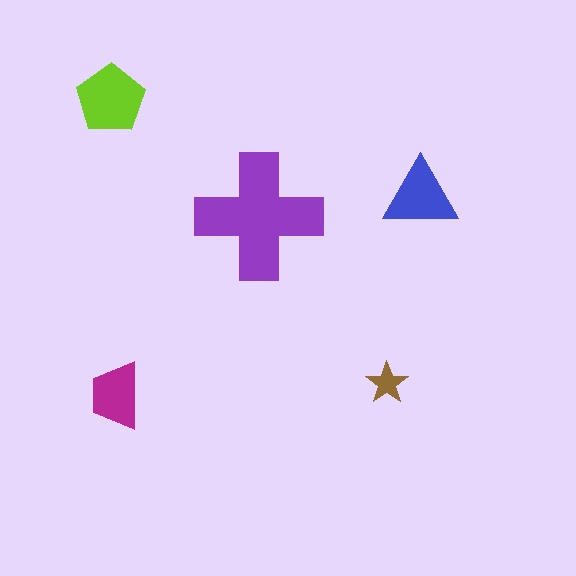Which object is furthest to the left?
The lime pentagon is leftmost.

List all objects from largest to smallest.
The purple cross, the lime pentagon, the blue triangle, the magenta trapezoid, the brown star.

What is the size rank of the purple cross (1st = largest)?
1st.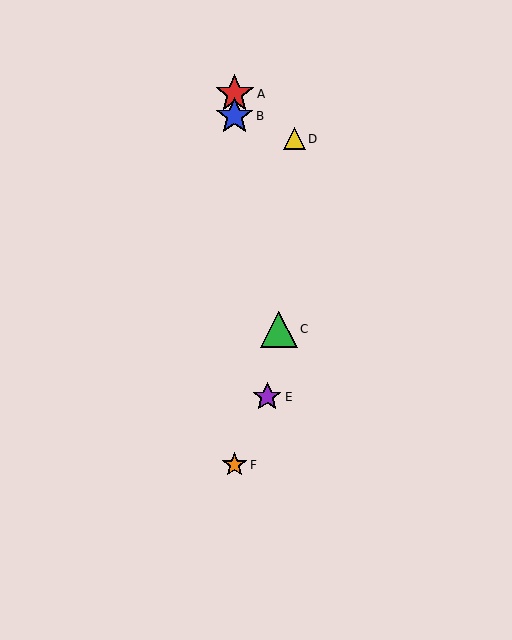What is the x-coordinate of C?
Object C is at x≈279.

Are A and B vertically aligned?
Yes, both are at x≈235.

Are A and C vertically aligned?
No, A is at x≈235 and C is at x≈279.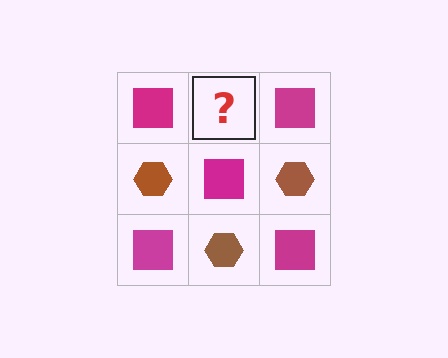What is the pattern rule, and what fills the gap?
The rule is that it alternates magenta square and brown hexagon in a checkerboard pattern. The gap should be filled with a brown hexagon.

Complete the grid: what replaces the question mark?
The question mark should be replaced with a brown hexagon.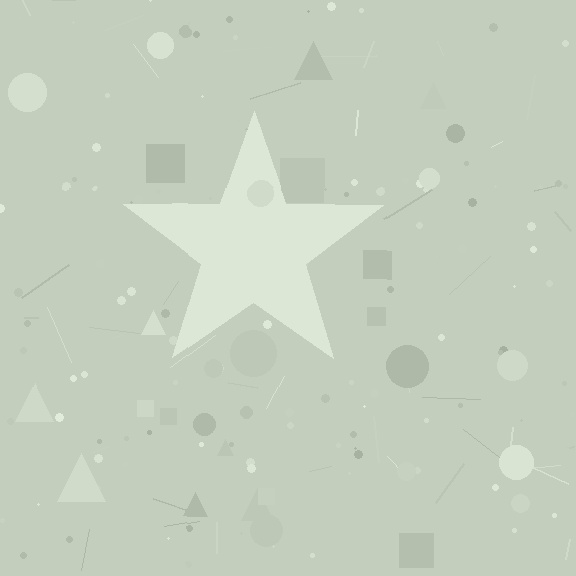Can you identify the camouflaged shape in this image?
The camouflaged shape is a star.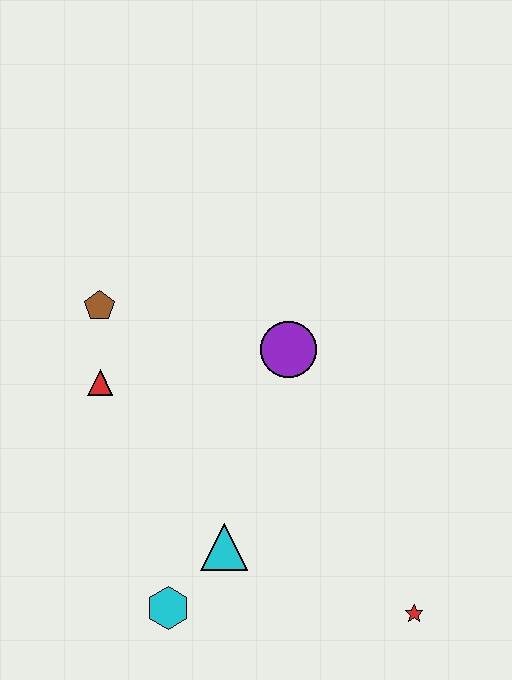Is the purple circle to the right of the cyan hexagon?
Yes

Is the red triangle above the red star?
Yes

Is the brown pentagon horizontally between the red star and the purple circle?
No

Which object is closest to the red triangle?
The brown pentagon is closest to the red triangle.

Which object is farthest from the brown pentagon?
The red star is farthest from the brown pentagon.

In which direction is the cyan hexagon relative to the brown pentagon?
The cyan hexagon is below the brown pentagon.